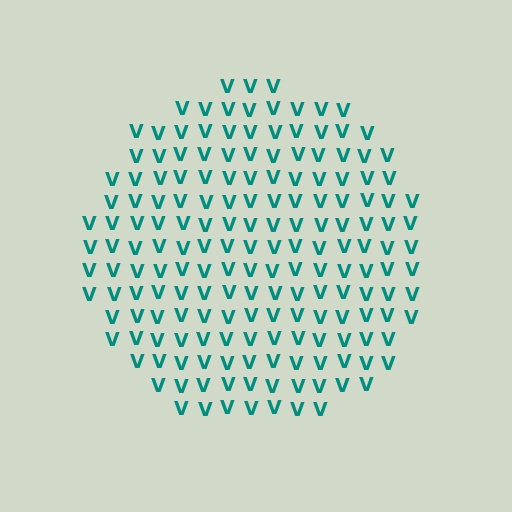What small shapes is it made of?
It is made of small letter V's.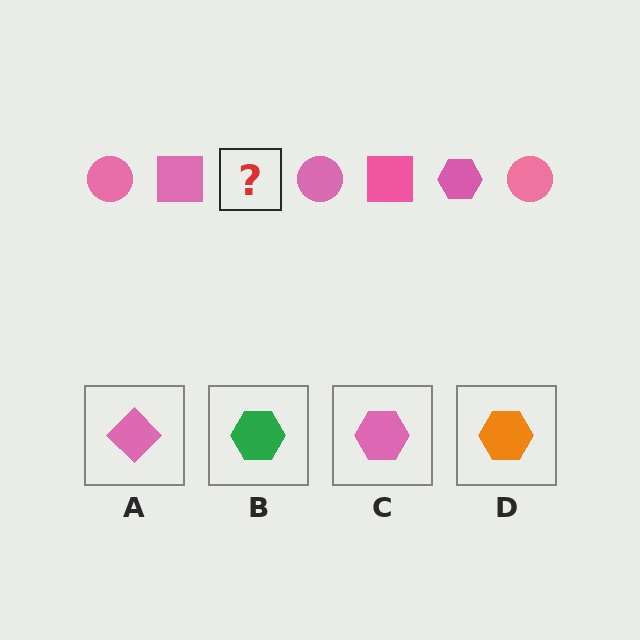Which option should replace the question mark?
Option C.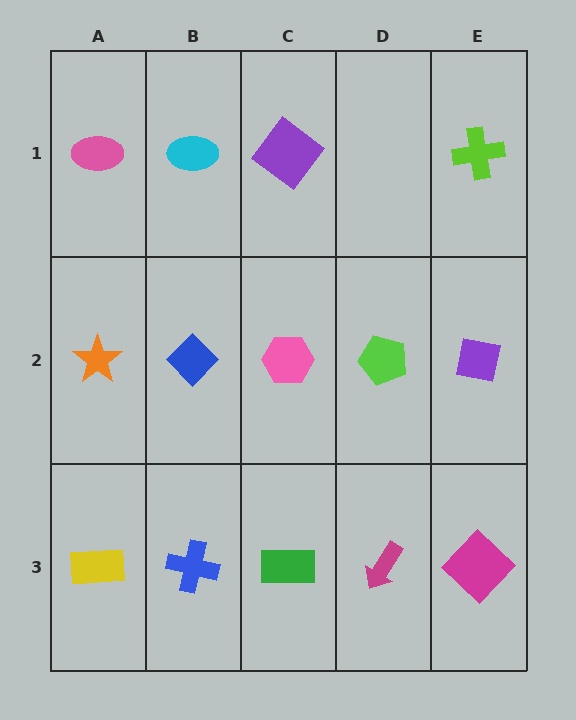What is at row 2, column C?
A pink hexagon.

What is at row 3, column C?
A green rectangle.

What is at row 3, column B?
A blue cross.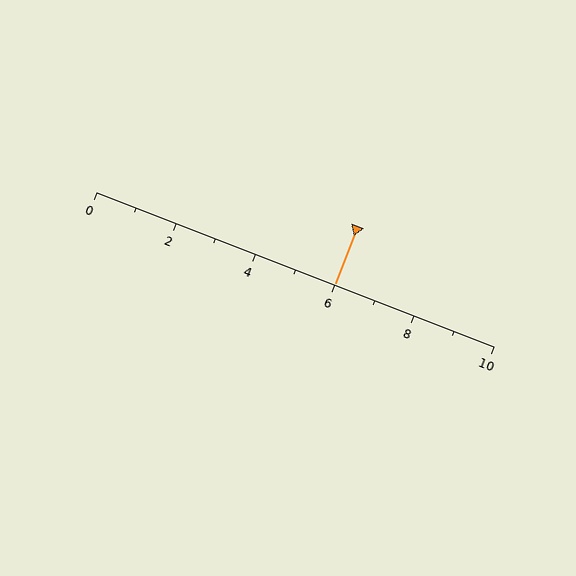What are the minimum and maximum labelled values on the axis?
The axis runs from 0 to 10.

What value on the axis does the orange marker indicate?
The marker indicates approximately 6.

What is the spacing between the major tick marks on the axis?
The major ticks are spaced 2 apart.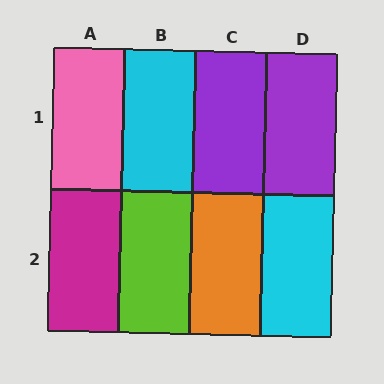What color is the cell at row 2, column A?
Magenta.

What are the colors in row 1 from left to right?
Pink, cyan, purple, purple.